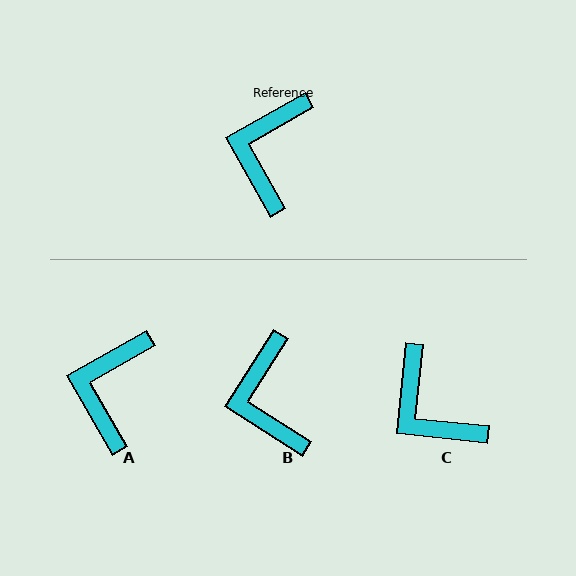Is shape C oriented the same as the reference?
No, it is off by about 54 degrees.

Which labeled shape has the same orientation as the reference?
A.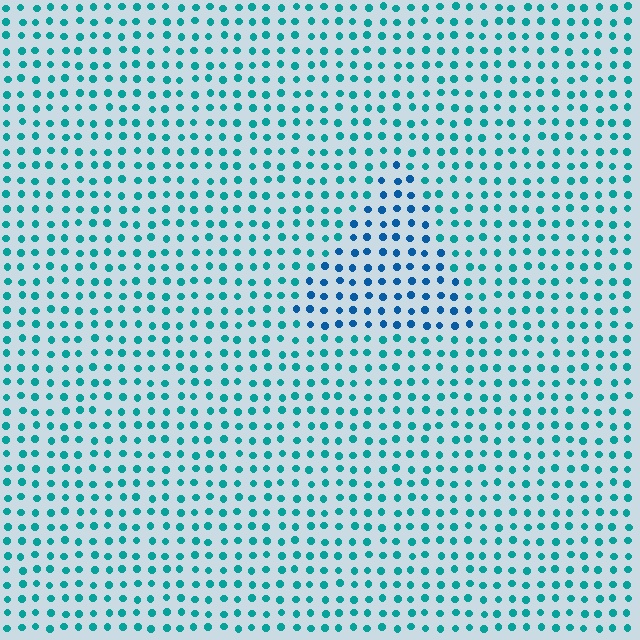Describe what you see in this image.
The image is filled with small teal elements in a uniform arrangement. A triangle-shaped region is visible where the elements are tinted to a slightly different hue, forming a subtle color boundary.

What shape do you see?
I see a triangle.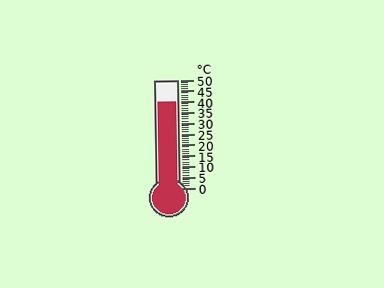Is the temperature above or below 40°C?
The temperature is at 40°C.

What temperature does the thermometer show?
The thermometer shows approximately 40°C.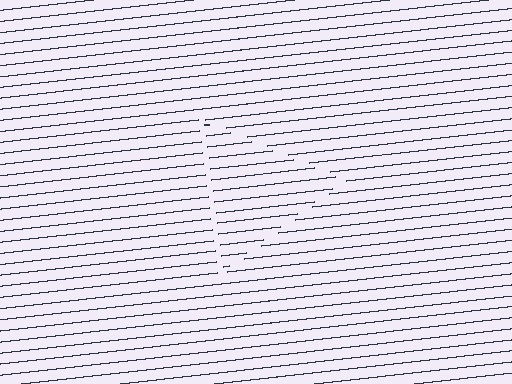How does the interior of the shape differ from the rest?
The interior of the shape contains the same grating, shifted by half a period — the contour is defined by the phase discontinuity where line-ends from the inner and outer gratings abut.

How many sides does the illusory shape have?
3 sides — the line-ends trace a triangle.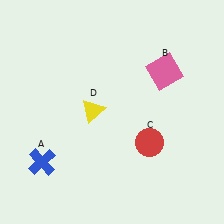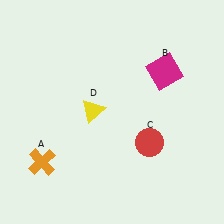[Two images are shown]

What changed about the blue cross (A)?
In Image 1, A is blue. In Image 2, it changed to orange.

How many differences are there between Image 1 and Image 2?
There are 2 differences between the two images.